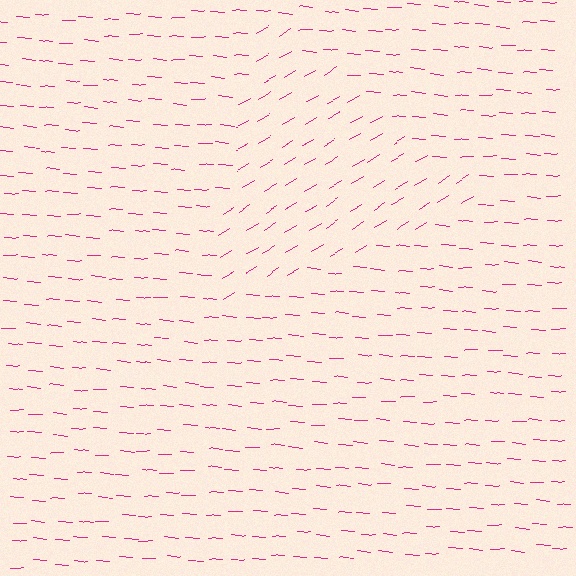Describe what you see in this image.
The image is filled with small magenta line segments. A triangle region in the image has lines oriented differently from the surrounding lines, creating a visible texture boundary.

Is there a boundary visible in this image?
Yes, there is a texture boundary formed by a change in line orientation.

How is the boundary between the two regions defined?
The boundary is defined purely by a change in line orientation (approximately 36 degrees difference). All lines are the same color and thickness.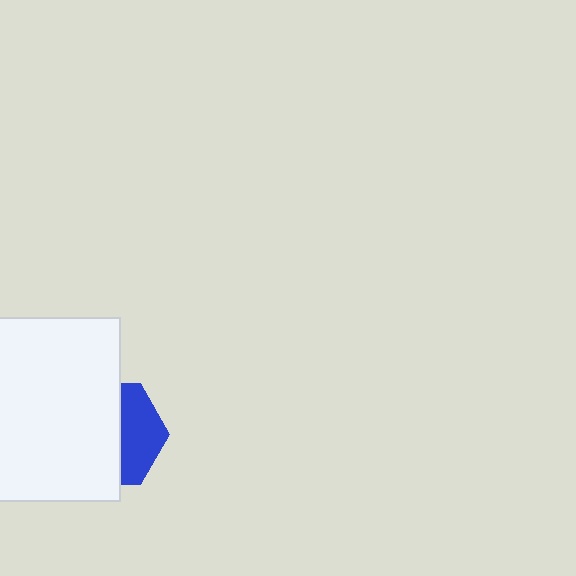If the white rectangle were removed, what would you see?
You would see the complete blue hexagon.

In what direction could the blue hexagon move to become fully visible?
The blue hexagon could move right. That would shift it out from behind the white rectangle entirely.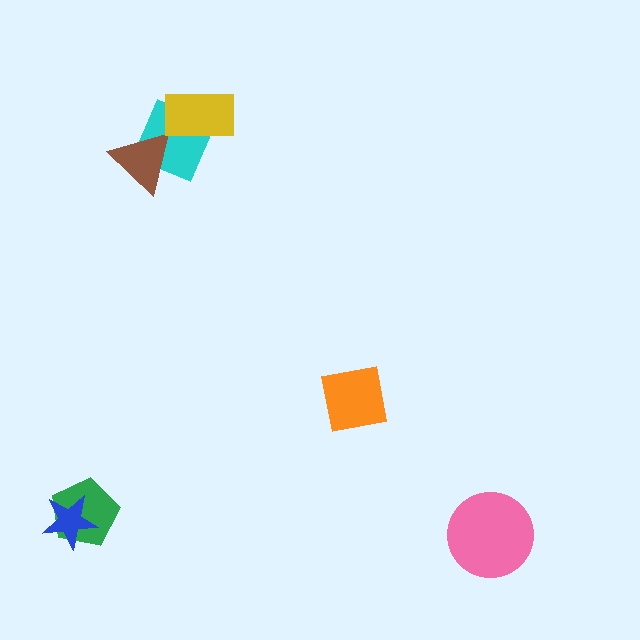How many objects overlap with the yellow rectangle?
1 object overlaps with the yellow rectangle.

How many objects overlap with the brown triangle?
1 object overlaps with the brown triangle.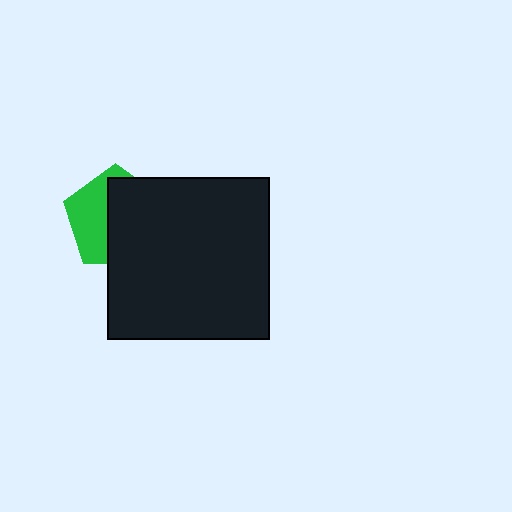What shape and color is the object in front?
The object in front is a black square.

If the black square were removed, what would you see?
You would see the complete green pentagon.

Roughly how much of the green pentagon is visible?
A small part of it is visible (roughly 42%).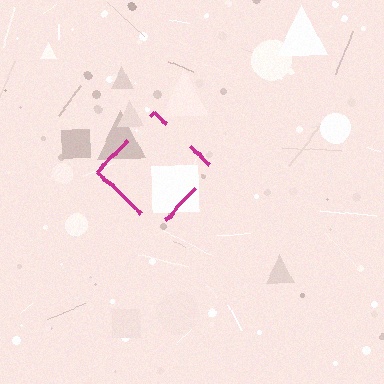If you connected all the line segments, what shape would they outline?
They would outline a diamond.